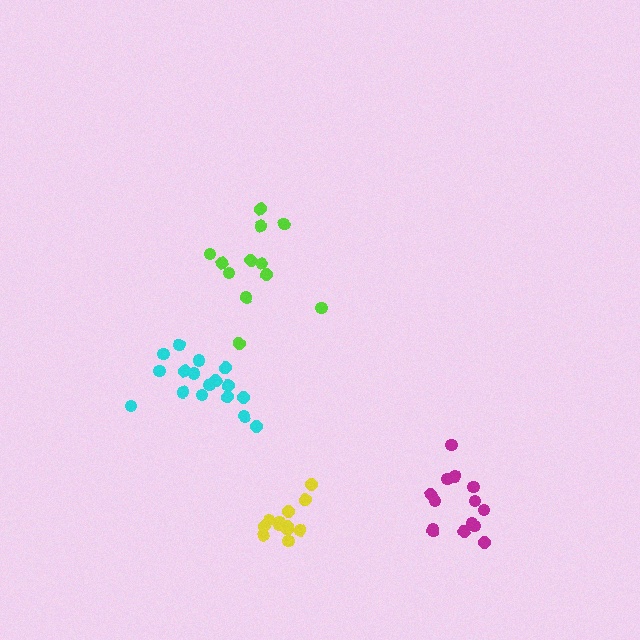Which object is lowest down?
The yellow cluster is bottommost.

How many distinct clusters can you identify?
There are 4 distinct clusters.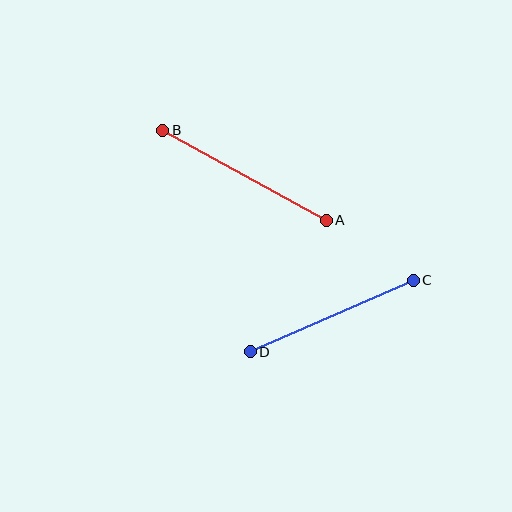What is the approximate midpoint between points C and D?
The midpoint is at approximately (332, 316) pixels.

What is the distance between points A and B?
The distance is approximately 186 pixels.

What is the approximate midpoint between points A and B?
The midpoint is at approximately (245, 175) pixels.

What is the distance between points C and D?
The distance is approximately 178 pixels.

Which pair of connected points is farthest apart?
Points A and B are farthest apart.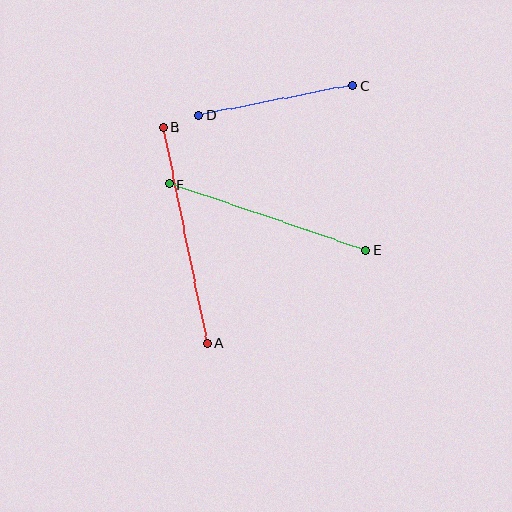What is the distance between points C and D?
The distance is approximately 158 pixels.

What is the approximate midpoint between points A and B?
The midpoint is at approximately (185, 235) pixels.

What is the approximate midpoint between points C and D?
The midpoint is at approximately (276, 100) pixels.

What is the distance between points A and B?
The distance is approximately 220 pixels.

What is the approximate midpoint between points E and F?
The midpoint is at approximately (268, 217) pixels.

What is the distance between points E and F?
The distance is approximately 207 pixels.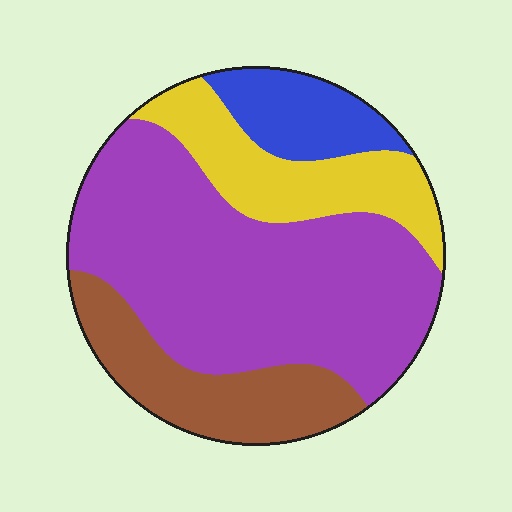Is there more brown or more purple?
Purple.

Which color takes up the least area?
Blue, at roughly 10%.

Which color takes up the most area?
Purple, at roughly 55%.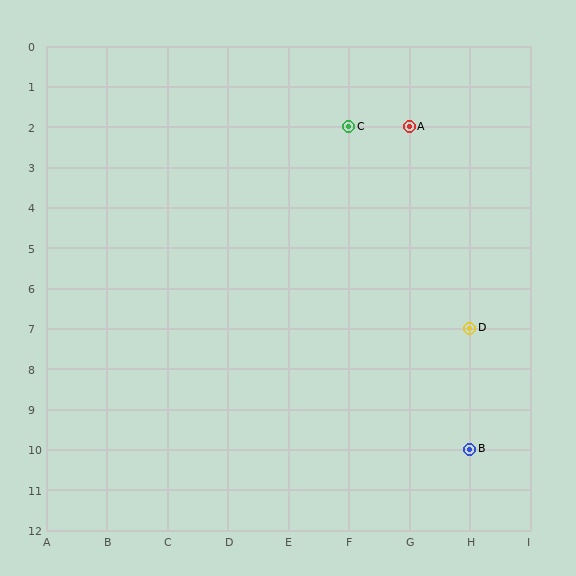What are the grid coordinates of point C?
Point C is at grid coordinates (F, 2).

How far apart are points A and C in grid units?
Points A and C are 1 column apart.